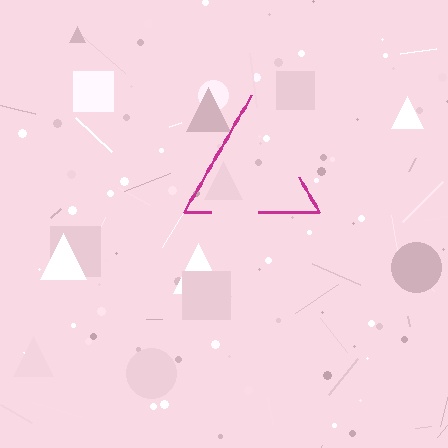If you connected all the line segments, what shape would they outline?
They would outline a triangle.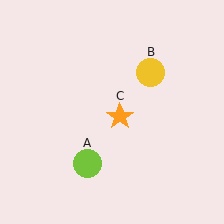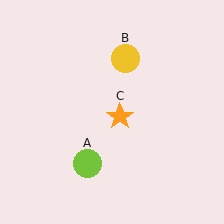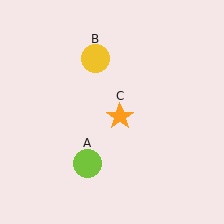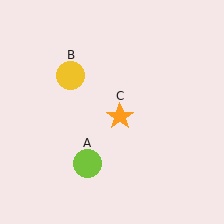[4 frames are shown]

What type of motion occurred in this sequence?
The yellow circle (object B) rotated counterclockwise around the center of the scene.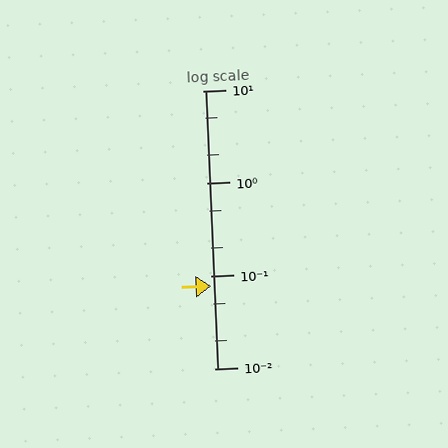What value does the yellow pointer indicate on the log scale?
The pointer indicates approximately 0.078.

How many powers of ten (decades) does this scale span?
The scale spans 3 decades, from 0.01 to 10.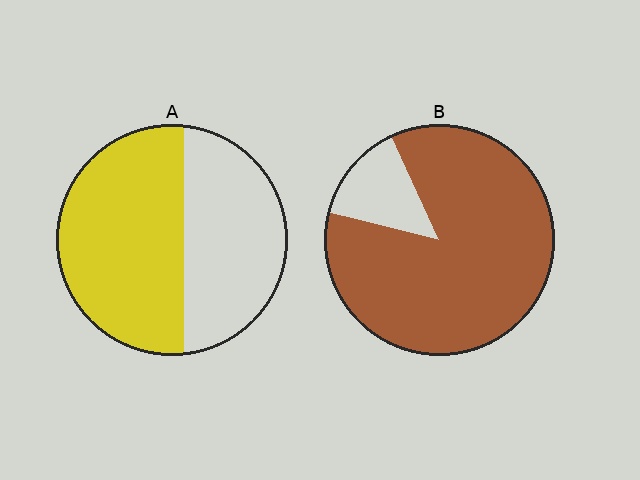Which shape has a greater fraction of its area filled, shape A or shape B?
Shape B.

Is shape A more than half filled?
Yes.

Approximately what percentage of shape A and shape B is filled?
A is approximately 55% and B is approximately 85%.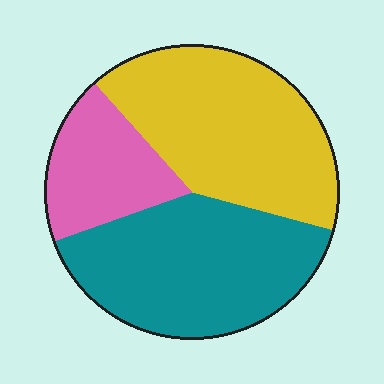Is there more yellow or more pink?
Yellow.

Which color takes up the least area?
Pink, at roughly 20%.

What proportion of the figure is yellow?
Yellow covers 41% of the figure.